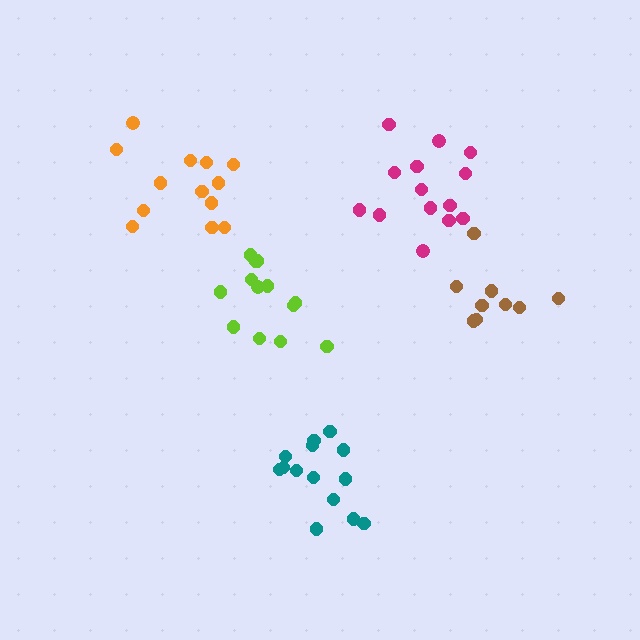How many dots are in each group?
Group 1: 13 dots, Group 2: 13 dots, Group 3: 9 dots, Group 4: 14 dots, Group 5: 14 dots (63 total).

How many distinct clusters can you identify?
There are 5 distinct clusters.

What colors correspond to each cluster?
The clusters are colored: orange, lime, brown, teal, magenta.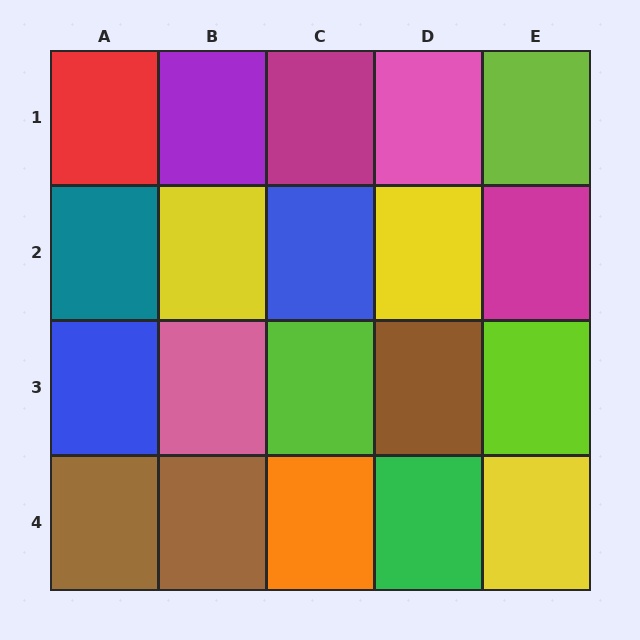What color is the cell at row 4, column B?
Brown.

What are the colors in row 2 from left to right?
Teal, yellow, blue, yellow, magenta.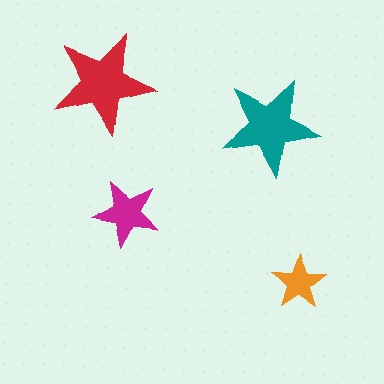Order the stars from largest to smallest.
the red one, the teal one, the magenta one, the orange one.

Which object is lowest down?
The orange star is bottommost.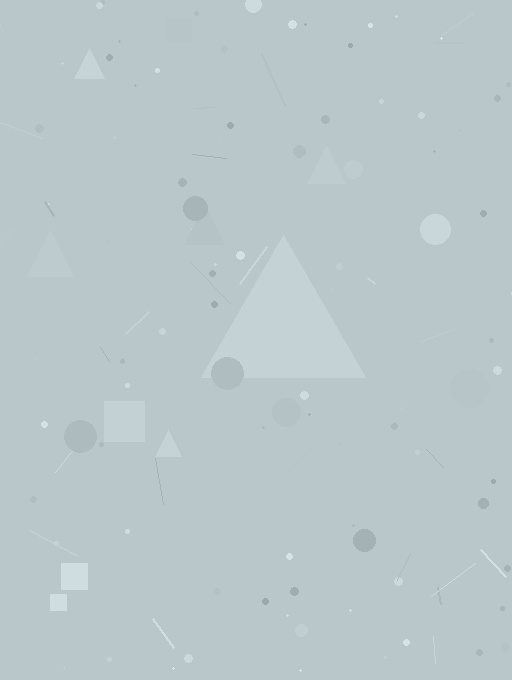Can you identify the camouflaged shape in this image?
The camouflaged shape is a triangle.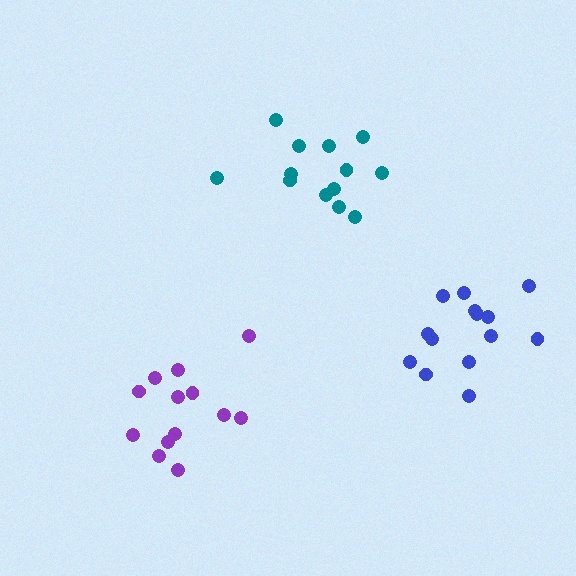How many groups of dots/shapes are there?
There are 3 groups.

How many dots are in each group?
Group 1: 13 dots, Group 2: 13 dots, Group 3: 14 dots (40 total).